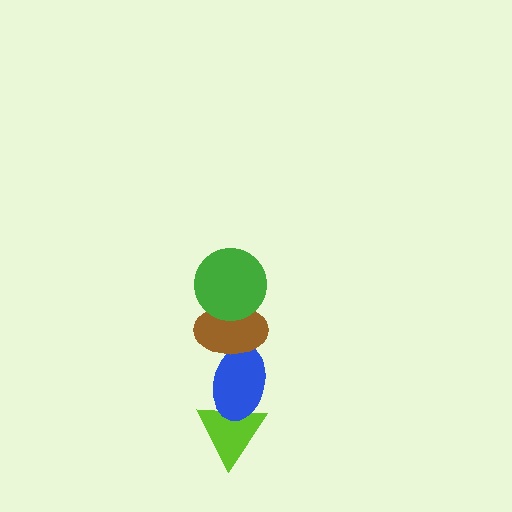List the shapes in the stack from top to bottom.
From top to bottom: the green circle, the brown ellipse, the blue ellipse, the lime triangle.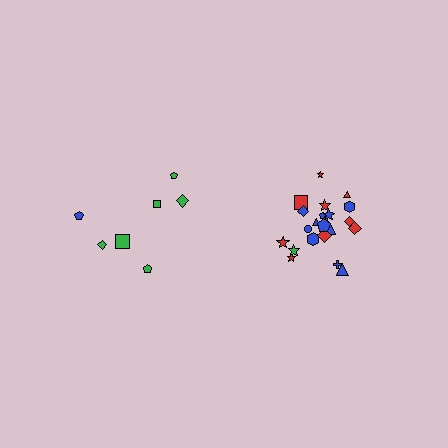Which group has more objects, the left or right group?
The right group.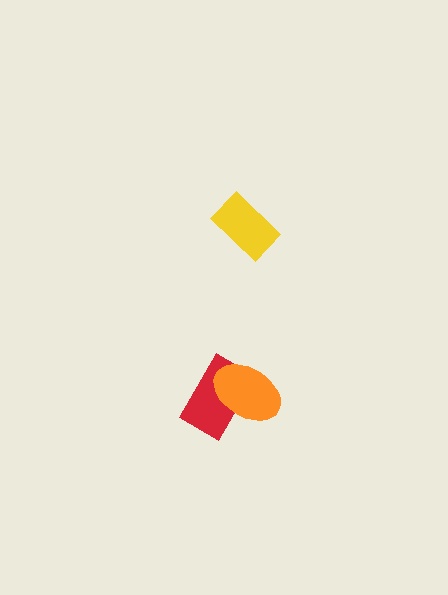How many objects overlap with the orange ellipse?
1 object overlaps with the orange ellipse.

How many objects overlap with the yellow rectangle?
0 objects overlap with the yellow rectangle.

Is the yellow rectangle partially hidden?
No, no other shape covers it.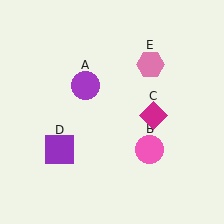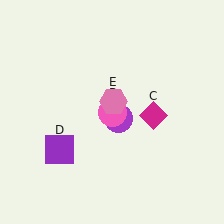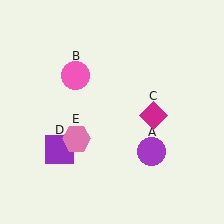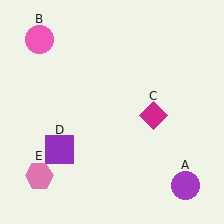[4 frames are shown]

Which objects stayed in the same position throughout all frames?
Magenta diamond (object C) and purple square (object D) remained stationary.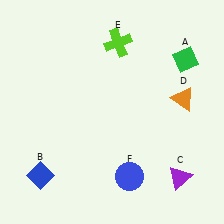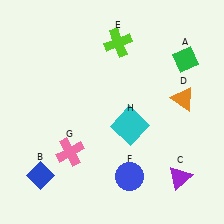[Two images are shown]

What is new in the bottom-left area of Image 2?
A pink cross (G) was added in the bottom-left area of Image 2.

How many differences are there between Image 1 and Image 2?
There are 2 differences between the two images.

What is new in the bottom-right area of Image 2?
A cyan square (H) was added in the bottom-right area of Image 2.